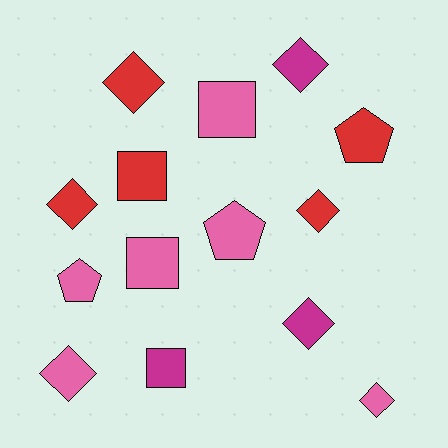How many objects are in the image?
There are 14 objects.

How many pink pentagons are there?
There are 2 pink pentagons.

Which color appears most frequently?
Pink, with 6 objects.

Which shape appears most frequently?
Diamond, with 7 objects.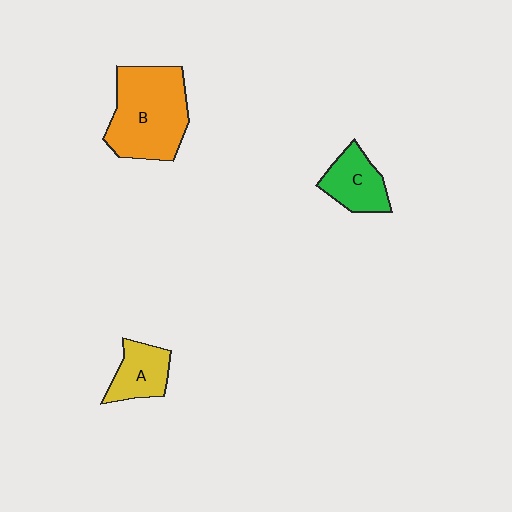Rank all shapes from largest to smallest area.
From largest to smallest: B (orange), C (green), A (yellow).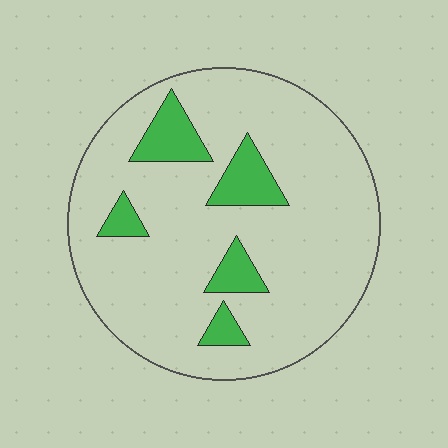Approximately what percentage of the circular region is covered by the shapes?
Approximately 15%.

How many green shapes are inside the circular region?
5.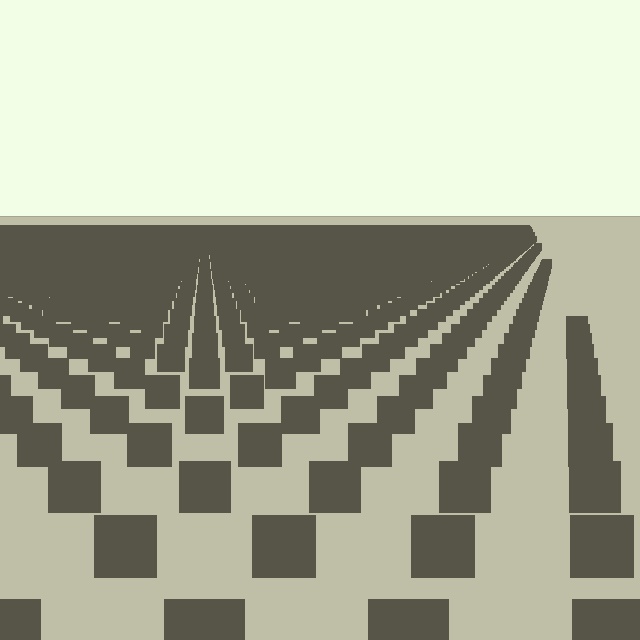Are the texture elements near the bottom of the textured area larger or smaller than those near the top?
Larger. Near the bottom, elements are closer to the viewer and appear at a bigger on-screen size.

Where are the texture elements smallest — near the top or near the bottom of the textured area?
Near the top.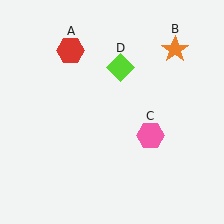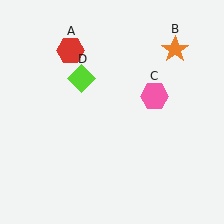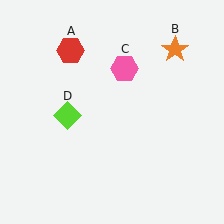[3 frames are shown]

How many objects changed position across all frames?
2 objects changed position: pink hexagon (object C), lime diamond (object D).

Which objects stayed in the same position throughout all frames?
Red hexagon (object A) and orange star (object B) remained stationary.